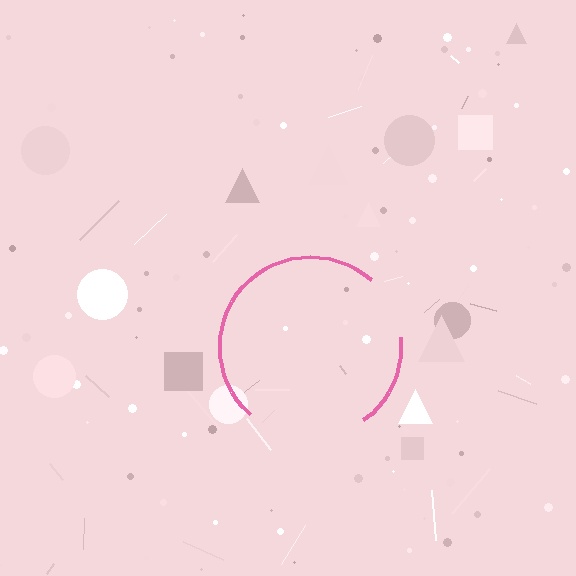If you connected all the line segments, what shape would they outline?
They would outline a circle.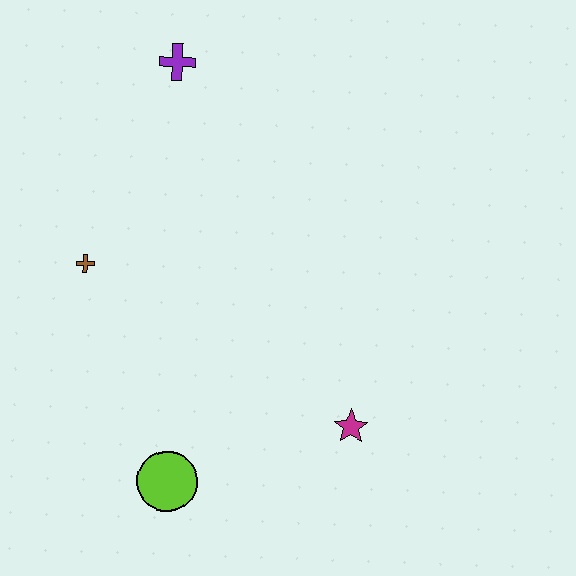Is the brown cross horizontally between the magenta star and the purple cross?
No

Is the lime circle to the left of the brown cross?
No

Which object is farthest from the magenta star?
The purple cross is farthest from the magenta star.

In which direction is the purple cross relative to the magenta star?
The purple cross is above the magenta star.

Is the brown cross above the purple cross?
No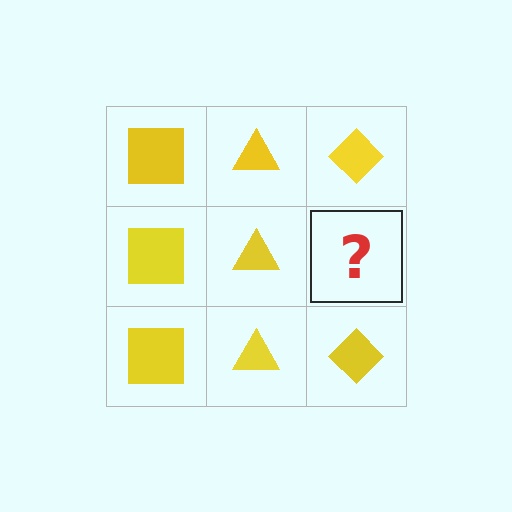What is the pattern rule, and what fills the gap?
The rule is that each column has a consistent shape. The gap should be filled with a yellow diamond.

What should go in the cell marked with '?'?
The missing cell should contain a yellow diamond.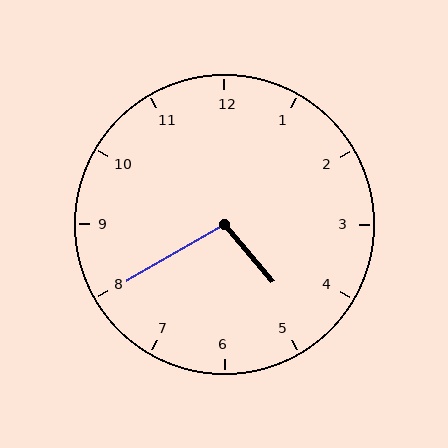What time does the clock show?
4:40.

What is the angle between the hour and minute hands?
Approximately 100 degrees.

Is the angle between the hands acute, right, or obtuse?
It is obtuse.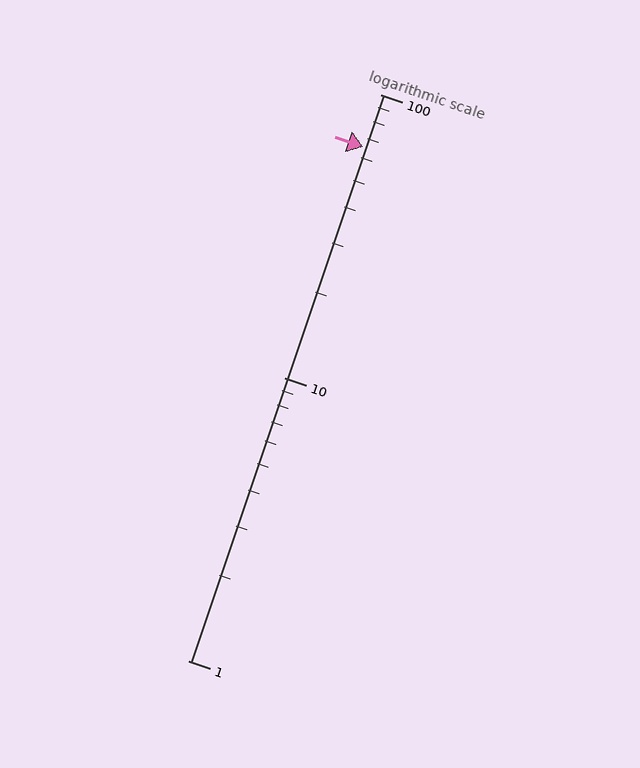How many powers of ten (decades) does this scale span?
The scale spans 2 decades, from 1 to 100.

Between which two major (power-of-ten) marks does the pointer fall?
The pointer is between 10 and 100.